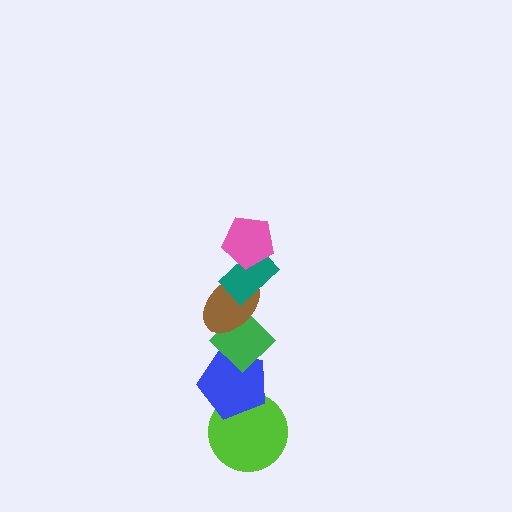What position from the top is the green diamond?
The green diamond is 4th from the top.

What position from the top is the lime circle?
The lime circle is 6th from the top.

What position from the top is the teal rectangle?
The teal rectangle is 2nd from the top.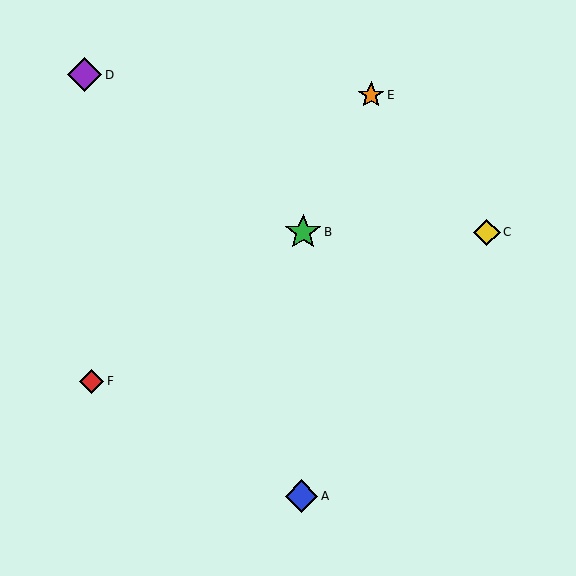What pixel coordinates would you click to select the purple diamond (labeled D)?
Click at (84, 75) to select the purple diamond D.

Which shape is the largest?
The green star (labeled B) is the largest.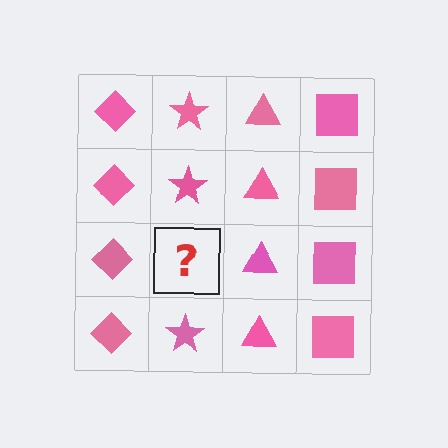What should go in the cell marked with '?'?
The missing cell should contain a pink star.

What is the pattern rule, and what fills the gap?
The rule is that each column has a consistent shape. The gap should be filled with a pink star.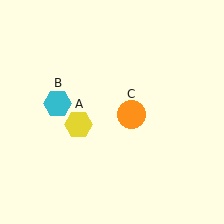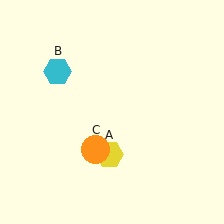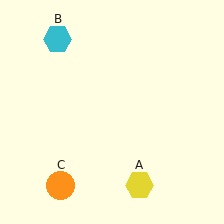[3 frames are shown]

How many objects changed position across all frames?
3 objects changed position: yellow hexagon (object A), cyan hexagon (object B), orange circle (object C).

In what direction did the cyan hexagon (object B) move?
The cyan hexagon (object B) moved up.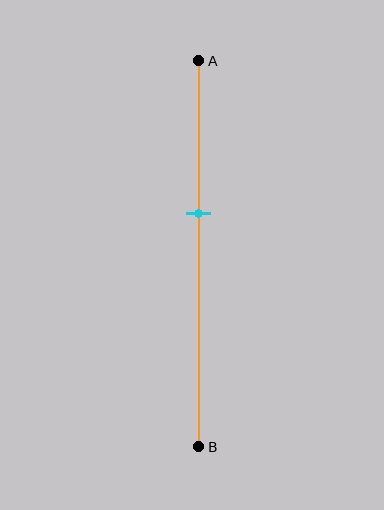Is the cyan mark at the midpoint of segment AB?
No, the mark is at about 40% from A, not at the 50% midpoint.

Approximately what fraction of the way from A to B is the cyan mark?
The cyan mark is approximately 40% of the way from A to B.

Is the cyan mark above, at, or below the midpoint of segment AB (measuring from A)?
The cyan mark is above the midpoint of segment AB.